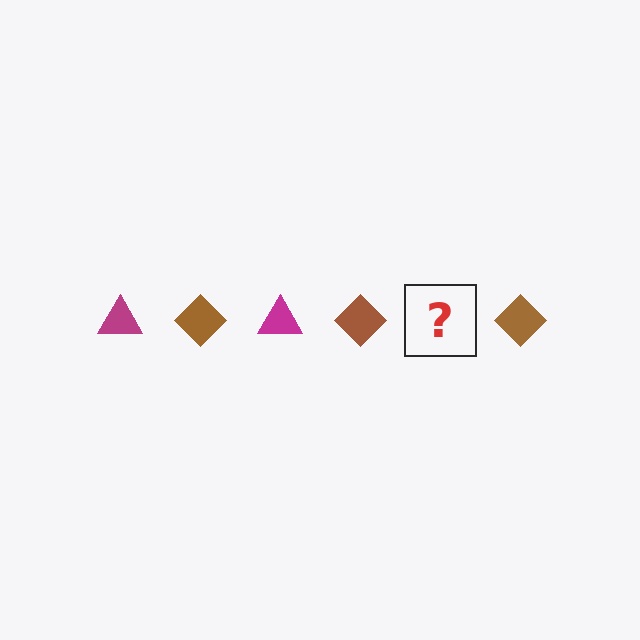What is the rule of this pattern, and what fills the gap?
The rule is that the pattern alternates between magenta triangle and brown diamond. The gap should be filled with a magenta triangle.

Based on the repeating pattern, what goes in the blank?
The blank should be a magenta triangle.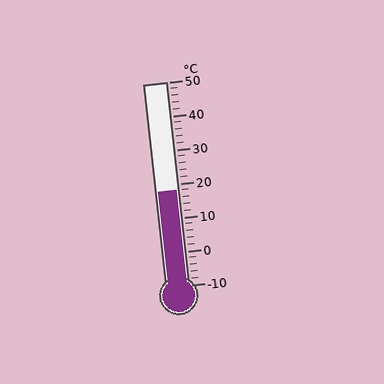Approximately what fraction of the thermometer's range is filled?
The thermometer is filled to approximately 45% of its range.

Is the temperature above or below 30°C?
The temperature is below 30°C.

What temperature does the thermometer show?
The thermometer shows approximately 18°C.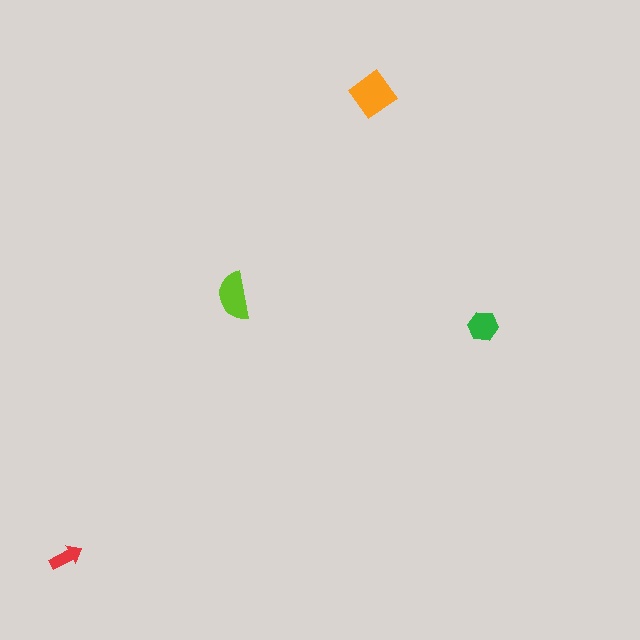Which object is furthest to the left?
The red arrow is leftmost.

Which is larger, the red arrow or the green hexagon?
The green hexagon.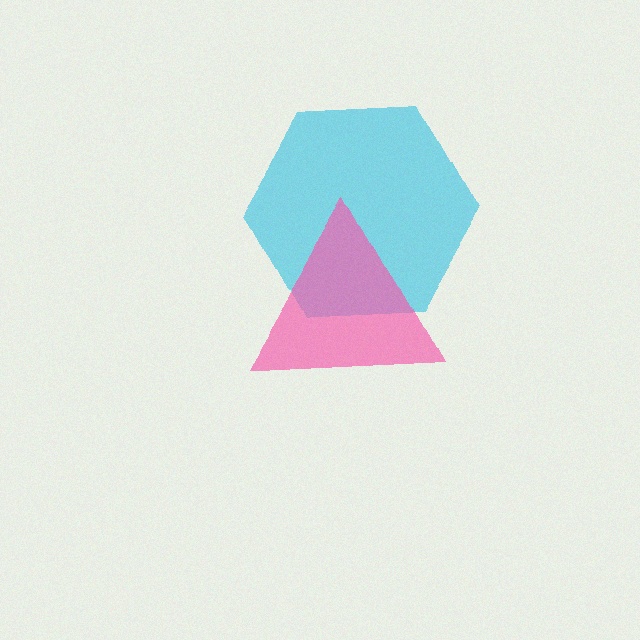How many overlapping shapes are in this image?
There are 2 overlapping shapes in the image.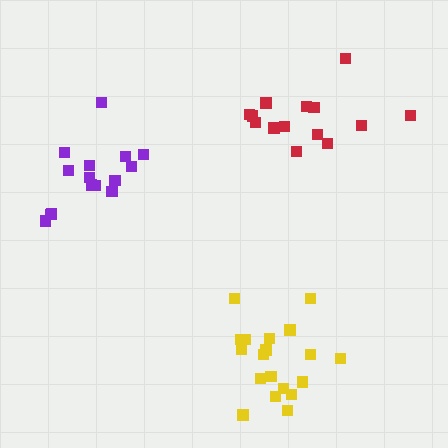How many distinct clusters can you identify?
There are 3 distinct clusters.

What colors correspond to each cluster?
The clusters are colored: red, purple, yellow.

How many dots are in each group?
Group 1: 14 dots, Group 2: 15 dots, Group 3: 19 dots (48 total).